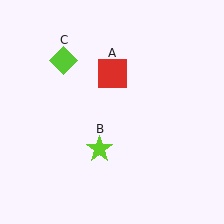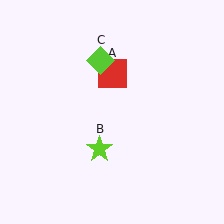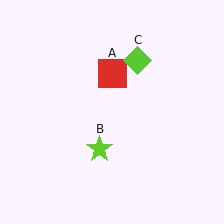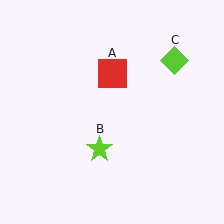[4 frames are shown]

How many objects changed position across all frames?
1 object changed position: lime diamond (object C).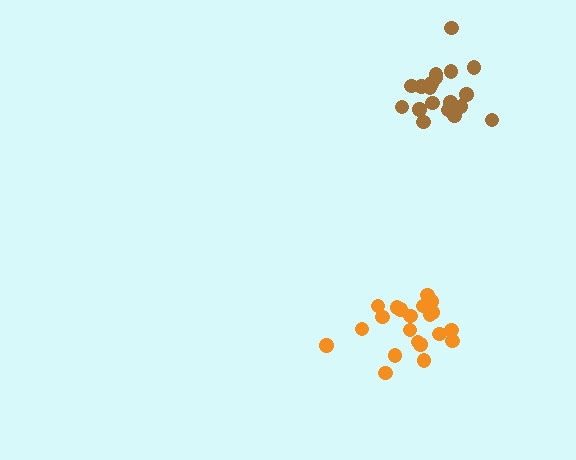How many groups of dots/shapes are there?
There are 2 groups.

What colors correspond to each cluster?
The clusters are colored: orange, brown.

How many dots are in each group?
Group 1: 21 dots, Group 2: 19 dots (40 total).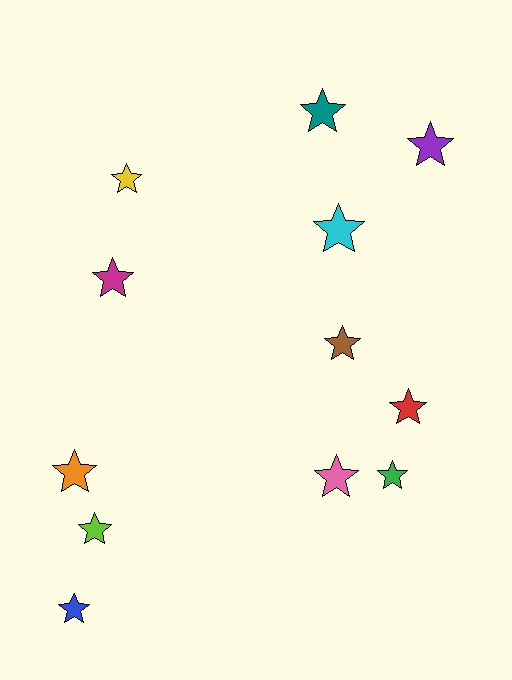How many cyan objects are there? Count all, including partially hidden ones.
There is 1 cyan object.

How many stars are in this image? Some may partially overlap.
There are 12 stars.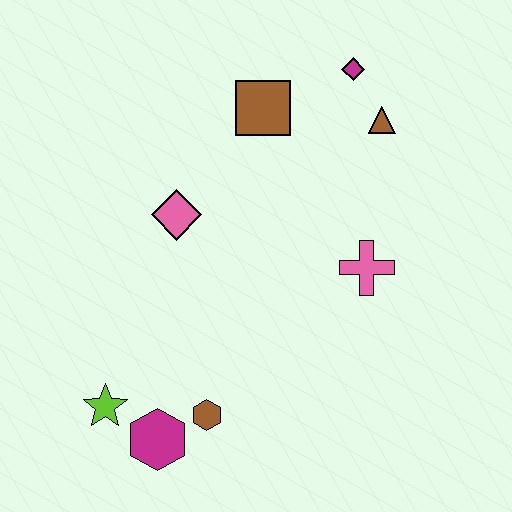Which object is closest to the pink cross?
The brown triangle is closest to the pink cross.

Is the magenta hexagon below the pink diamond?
Yes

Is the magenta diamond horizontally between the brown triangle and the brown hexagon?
Yes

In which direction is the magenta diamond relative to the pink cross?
The magenta diamond is above the pink cross.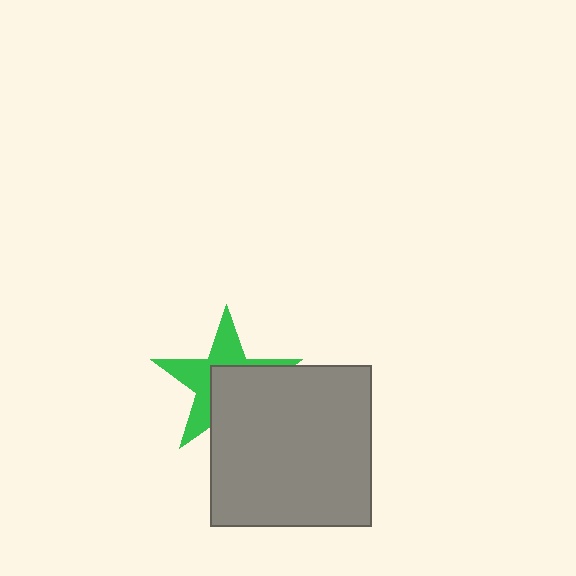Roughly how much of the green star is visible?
About half of it is visible (roughly 50%).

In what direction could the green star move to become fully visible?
The green star could move toward the upper-left. That would shift it out from behind the gray square entirely.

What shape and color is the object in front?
The object in front is a gray square.